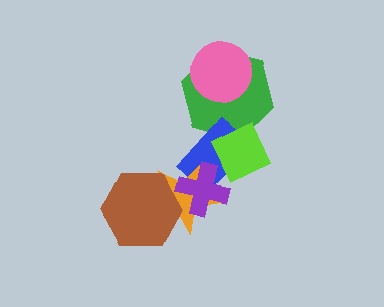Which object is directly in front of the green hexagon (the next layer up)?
The pink circle is directly in front of the green hexagon.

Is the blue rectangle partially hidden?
Yes, it is partially covered by another shape.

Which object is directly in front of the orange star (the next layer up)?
The brown hexagon is directly in front of the orange star.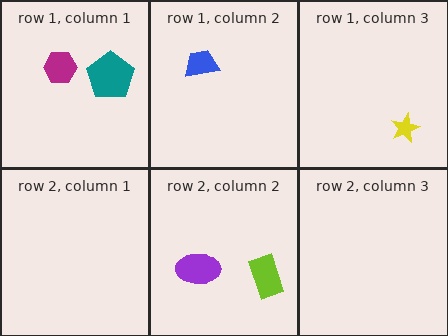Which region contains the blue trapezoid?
The row 1, column 2 region.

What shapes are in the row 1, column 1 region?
The magenta hexagon, the teal pentagon.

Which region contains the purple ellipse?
The row 2, column 2 region.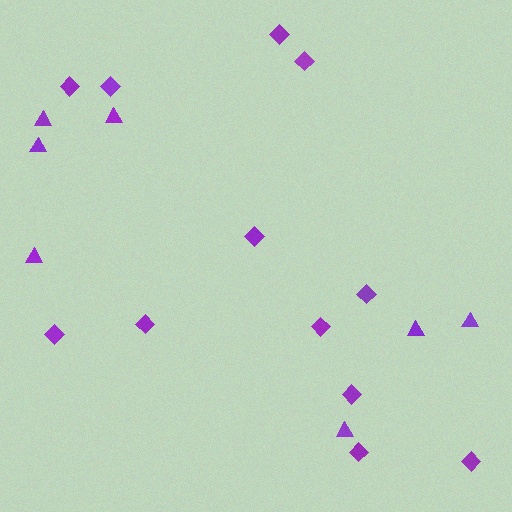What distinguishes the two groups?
There are 2 groups: one group of diamonds (12) and one group of triangles (7).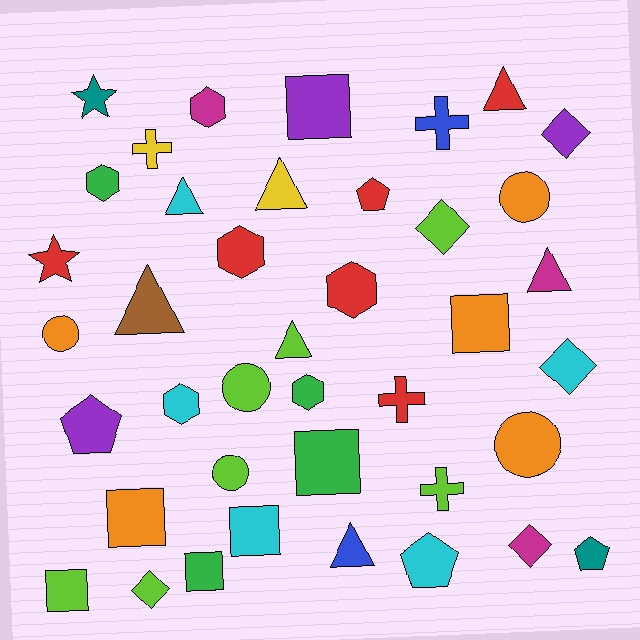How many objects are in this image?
There are 40 objects.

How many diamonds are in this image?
There are 5 diamonds.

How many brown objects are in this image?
There is 1 brown object.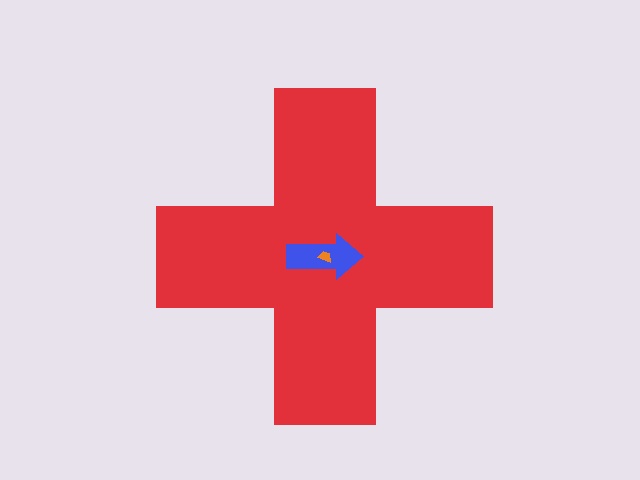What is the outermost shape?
The red cross.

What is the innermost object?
The orange trapezoid.